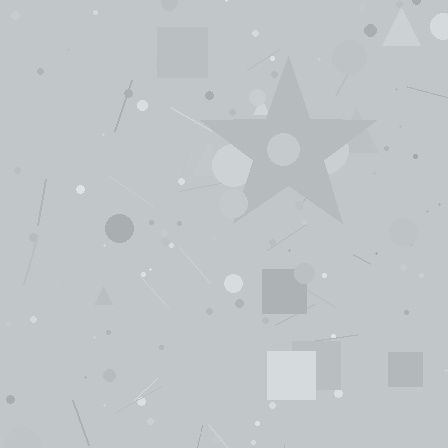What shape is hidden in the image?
A star is hidden in the image.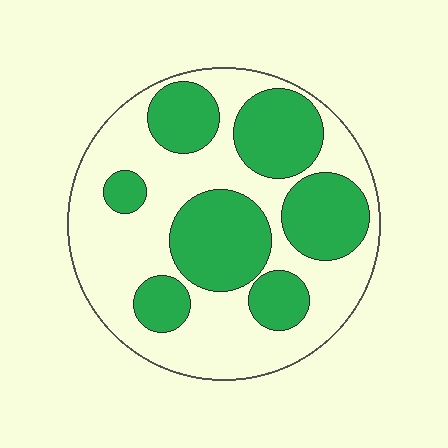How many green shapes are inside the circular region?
7.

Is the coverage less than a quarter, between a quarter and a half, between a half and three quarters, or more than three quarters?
Between a quarter and a half.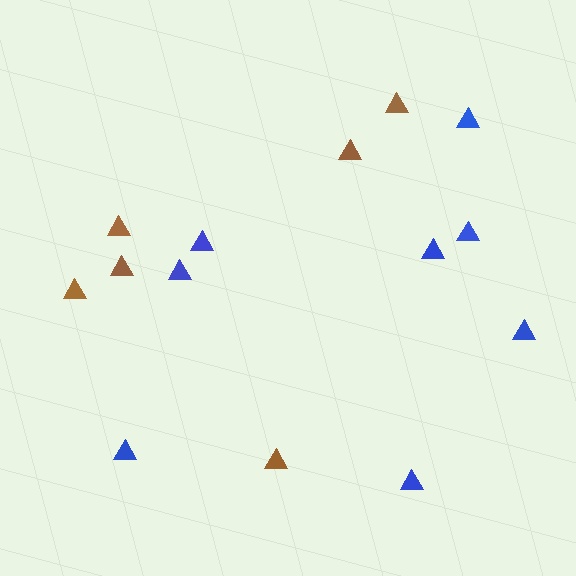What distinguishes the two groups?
There are 2 groups: one group of brown triangles (6) and one group of blue triangles (8).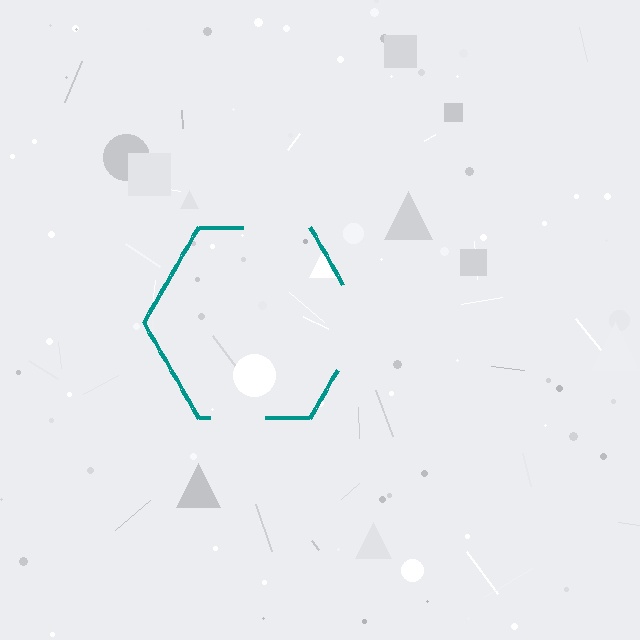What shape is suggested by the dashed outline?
The dashed outline suggests a hexagon.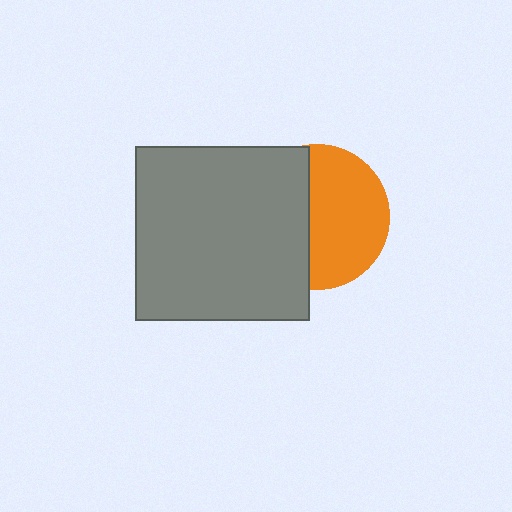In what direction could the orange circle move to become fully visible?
The orange circle could move right. That would shift it out from behind the gray square entirely.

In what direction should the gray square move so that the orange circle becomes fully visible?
The gray square should move left. That is the shortest direction to clear the overlap and leave the orange circle fully visible.